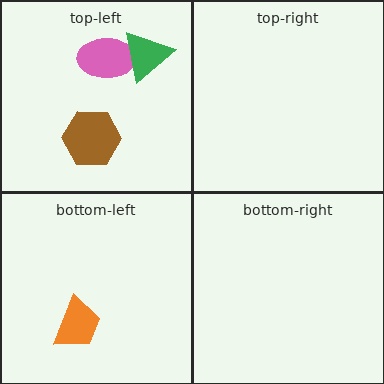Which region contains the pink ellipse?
The top-left region.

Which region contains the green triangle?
The top-left region.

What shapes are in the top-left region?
The pink ellipse, the brown hexagon, the green triangle.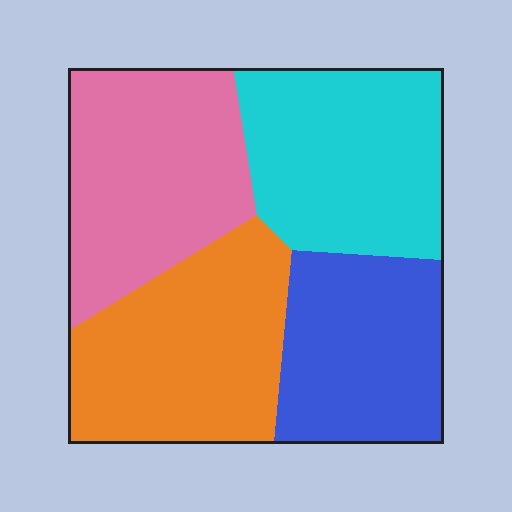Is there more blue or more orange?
Orange.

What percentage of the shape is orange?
Orange takes up about one quarter (1/4) of the shape.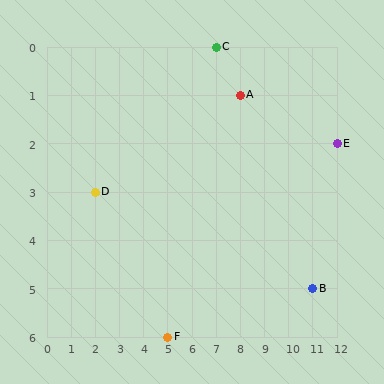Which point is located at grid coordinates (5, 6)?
Point F is at (5, 6).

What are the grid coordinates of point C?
Point C is at grid coordinates (7, 0).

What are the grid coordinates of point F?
Point F is at grid coordinates (5, 6).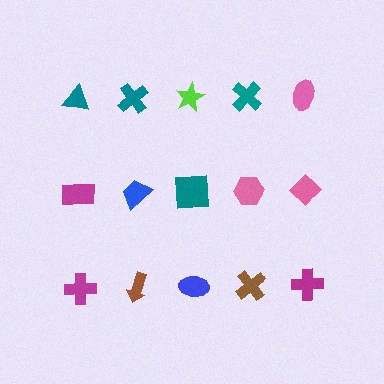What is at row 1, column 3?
A lime star.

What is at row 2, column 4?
A pink hexagon.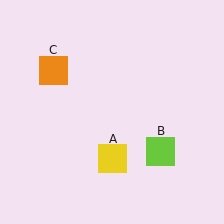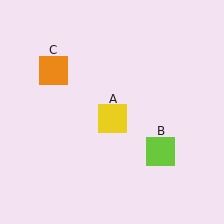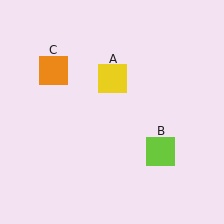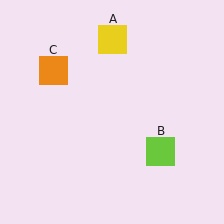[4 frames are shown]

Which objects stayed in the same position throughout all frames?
Lime square (object B) and orange square (object C) remained stationary.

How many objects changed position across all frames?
1 object changed position: yellow square (object A).